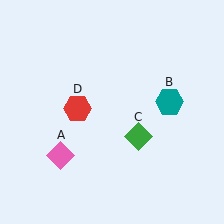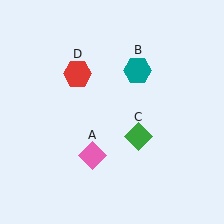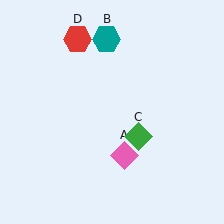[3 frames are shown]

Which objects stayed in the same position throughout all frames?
Green diamond (object C) remained stationary.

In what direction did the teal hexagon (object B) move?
The teal hexagon (object B) moved up and to the left.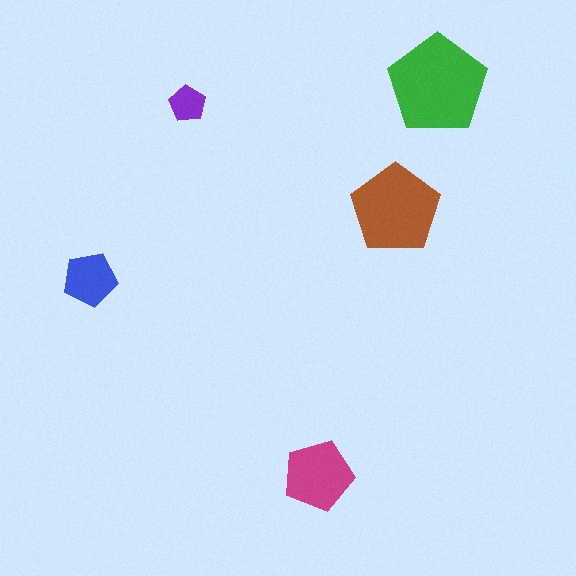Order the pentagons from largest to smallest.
the green one, the brown one, the magenta one, the blue one, the purple one.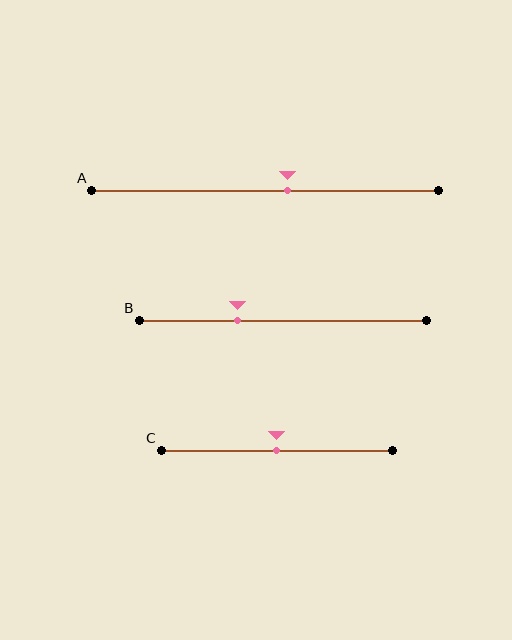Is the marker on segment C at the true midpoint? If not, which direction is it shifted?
Yes, the marker on segment C is at the true midpoint.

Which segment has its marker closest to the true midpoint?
Segment C has its marker closest to the true midpoint.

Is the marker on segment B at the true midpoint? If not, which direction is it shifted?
No, the marker on segment B is shifted to the left by about 16% of the segment length.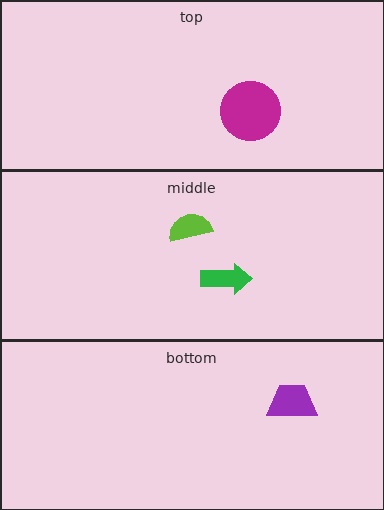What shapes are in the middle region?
The green arrow, the lime semicircle.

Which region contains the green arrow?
The middle region.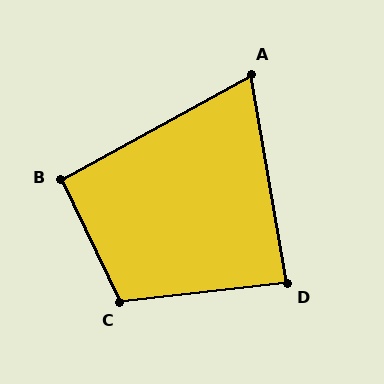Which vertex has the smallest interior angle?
A, at approximately 71 degrees.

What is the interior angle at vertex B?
Approximately 93 degrees (approximately right).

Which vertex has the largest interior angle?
C, at approximately 109 degrees.